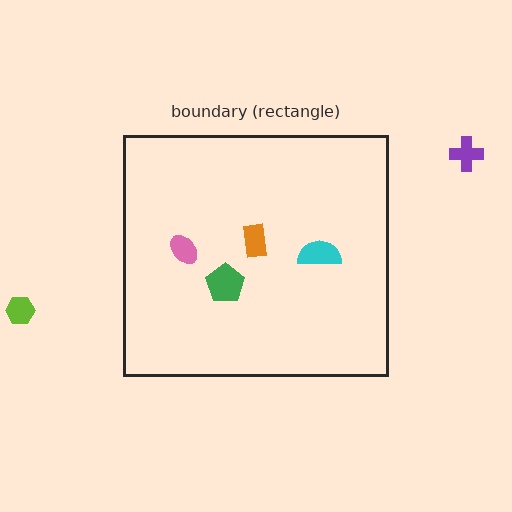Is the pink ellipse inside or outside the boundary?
Inside.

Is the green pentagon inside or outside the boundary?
Inside.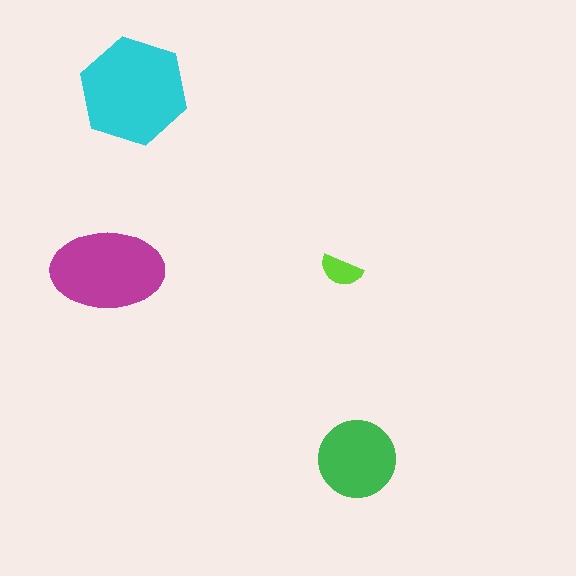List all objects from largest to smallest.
The cyan hexagon, the magenta ellipse, the green circle, the lime semicircle.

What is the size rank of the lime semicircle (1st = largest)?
4th.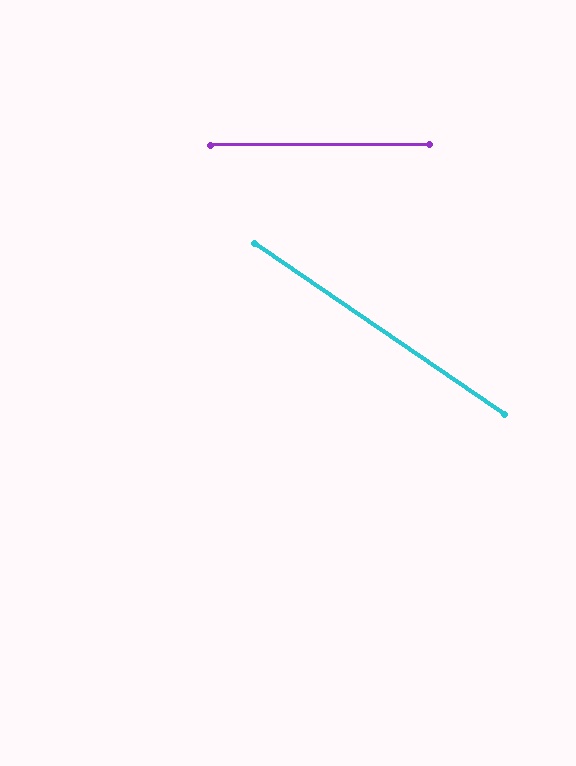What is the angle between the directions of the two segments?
Approximately 35 degrees.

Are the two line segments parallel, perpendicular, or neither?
Neither parallel nor perpendicular — they differ by about 35°.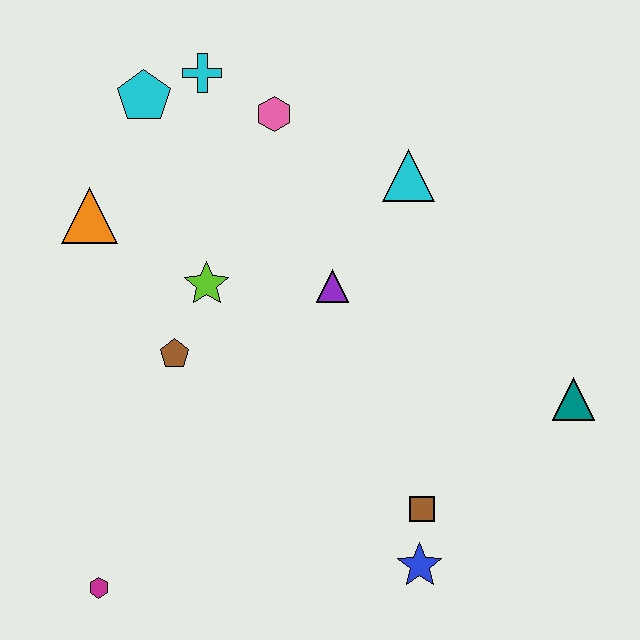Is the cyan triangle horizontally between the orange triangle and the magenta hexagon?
No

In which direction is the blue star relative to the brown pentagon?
The blue star is to the right of the brown pentagon.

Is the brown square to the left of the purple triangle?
No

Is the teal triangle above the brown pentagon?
No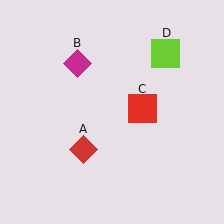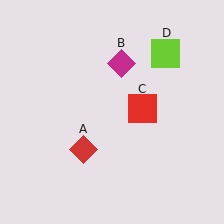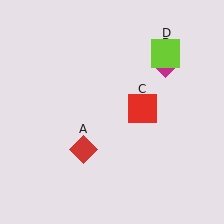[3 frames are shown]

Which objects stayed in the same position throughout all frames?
Red diamond (object A) and red square (object C) and lime square (object D) remained stationary.